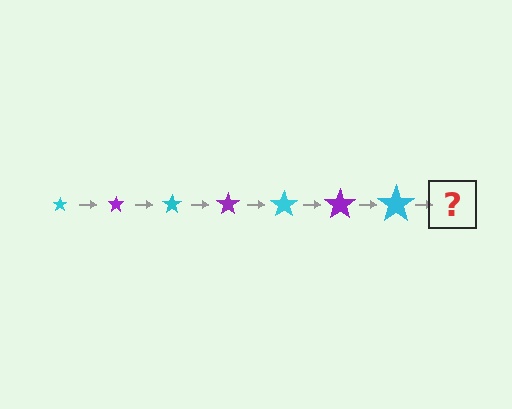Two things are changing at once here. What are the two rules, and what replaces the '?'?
The two rules are that the star grows larger each step and the color cycles through cyan and purple. The '?' should be a purple star, larger than the previous one.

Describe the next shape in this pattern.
It should be a purple star, larger than the previous one.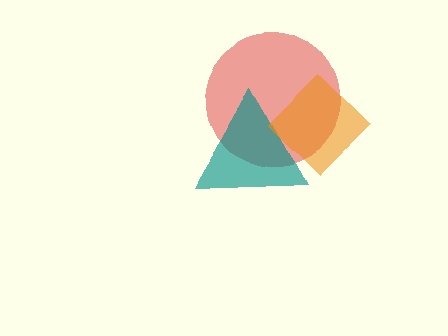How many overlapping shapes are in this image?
There are 3 overlapping shapes in the image.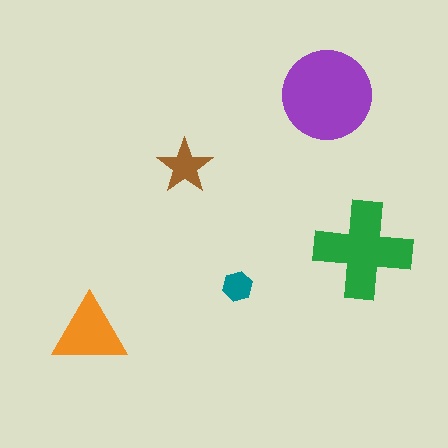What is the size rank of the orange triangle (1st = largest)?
3rd.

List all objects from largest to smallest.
The purple circle, the green cross, the orange triangle, the brown star, the teal hexagon.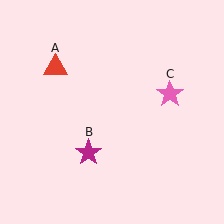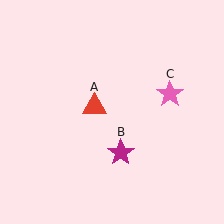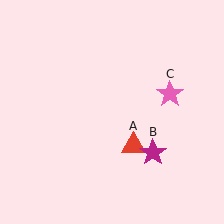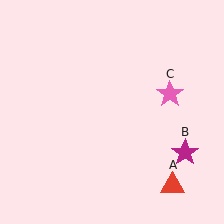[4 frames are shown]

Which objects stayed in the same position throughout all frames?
Pink star (object C) remained stationary.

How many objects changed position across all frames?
2 objects changed position: red triangle (object A), magenta star (object B).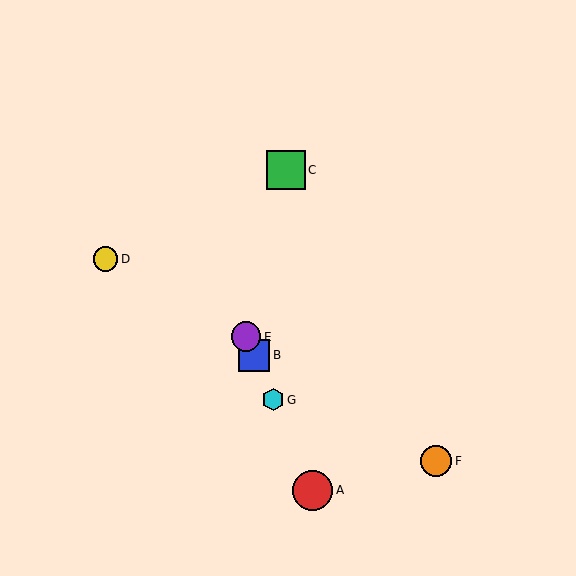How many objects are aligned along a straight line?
4 objects (A, B, E, G) are aligned along a straight line.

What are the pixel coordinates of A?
Object A is at (313, 490).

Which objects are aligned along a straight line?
Objects A, B, E, G are aligned along a straight line.